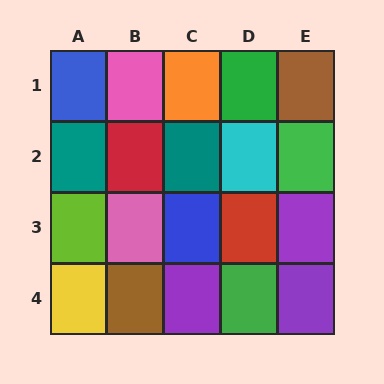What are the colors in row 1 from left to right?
Blue, pink, orange, green, brown.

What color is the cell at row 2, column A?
Teal.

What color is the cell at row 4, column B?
Brown.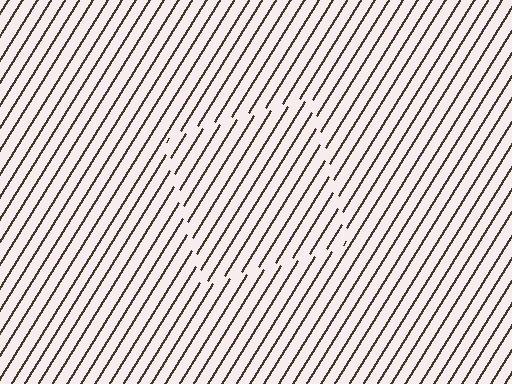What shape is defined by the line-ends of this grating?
An illusory square. The interior of the shape contains the same grating, shifted by half a period — the contour is defined by the phase discontinuity where line-ends from the inner and outer gratings abut.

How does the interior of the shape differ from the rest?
The interior of the shape contains the same grating, shifted by half a period — the contour is defined by the phase discontinuity where line-ends from the inner and outer gratings abut.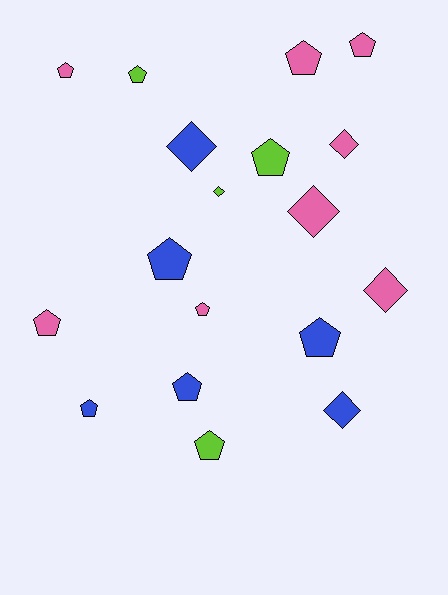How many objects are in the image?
There are 18 objects.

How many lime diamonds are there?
There is 1 lime diamond.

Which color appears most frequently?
Pink, with 8 objects.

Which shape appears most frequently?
Pentagon, with 12 objects.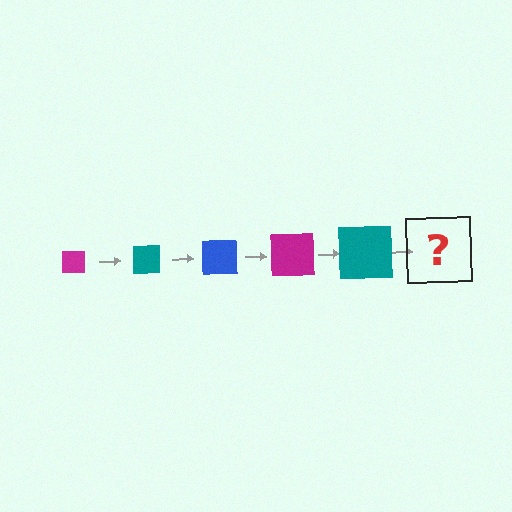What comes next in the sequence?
The next element should be a blue square, larger than the previous one.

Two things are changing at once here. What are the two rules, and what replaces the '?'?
The two rules are that the square grows larger each step and the color cycles through magenta, teal, and blue. The '?' should be a blue square, larger than the previous one.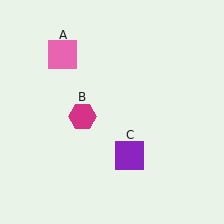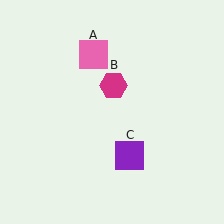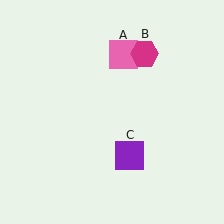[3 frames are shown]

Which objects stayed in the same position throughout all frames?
Purple square (object C) remained stationary.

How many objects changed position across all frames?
2 objects changed position: pink square (object A), magenta hexagon (object B).